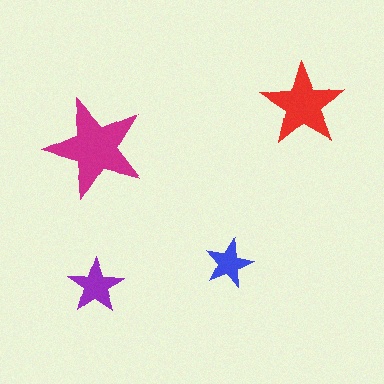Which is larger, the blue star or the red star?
The red one.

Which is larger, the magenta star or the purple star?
The magenta one.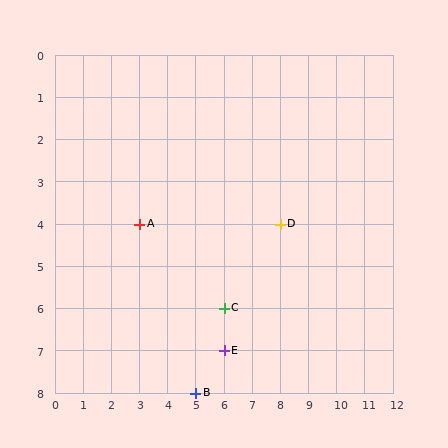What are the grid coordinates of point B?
Point B is at grid coordinates (5, 8).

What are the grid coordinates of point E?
Point E is at grid coordinates (6, 7).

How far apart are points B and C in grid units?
Points B and C are 1 column and 2 rows apart (about 2.2 grid units diagonally).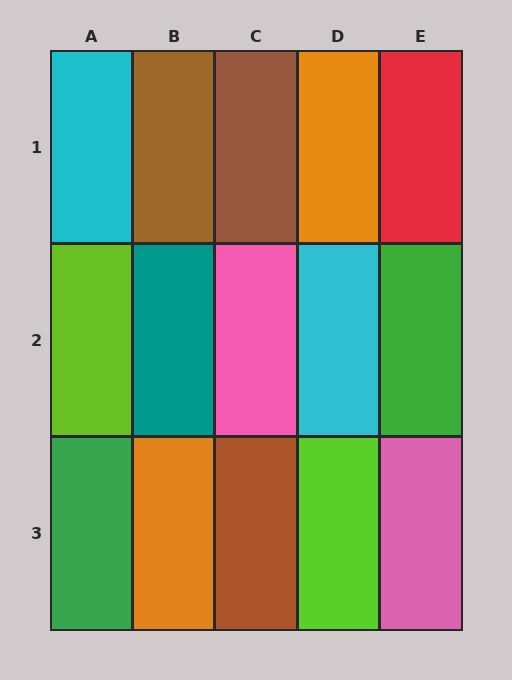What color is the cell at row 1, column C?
Brown.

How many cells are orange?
2 cells are orange.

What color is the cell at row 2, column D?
Cyan.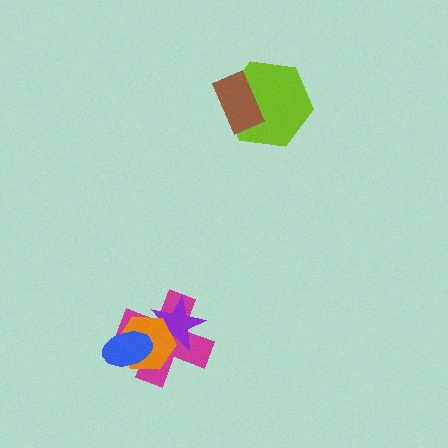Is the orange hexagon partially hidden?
Yes, it is partially covered by another shape.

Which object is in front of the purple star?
The orange hexagon is in front of the purple star.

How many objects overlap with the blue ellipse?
2 objects overlap with the blue ellipse.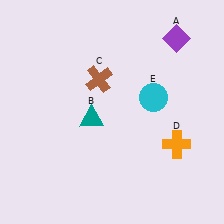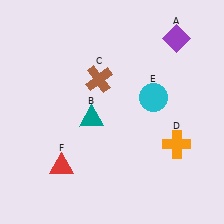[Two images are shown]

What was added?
A red triangle (F) was added in Image 2.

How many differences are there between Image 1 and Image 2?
There is 1 difference between the two images.